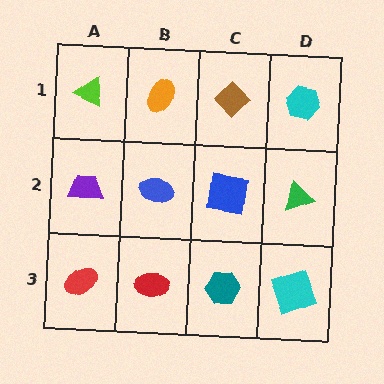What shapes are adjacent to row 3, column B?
A blue ellipse (row 2, column B), a red ellipse (row 3, column A), a teal hexagon (row 3, column C).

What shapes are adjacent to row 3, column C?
A blue square (row 2, column C), a red ellipse (row 3, column B), a cyan square (row 3, column D).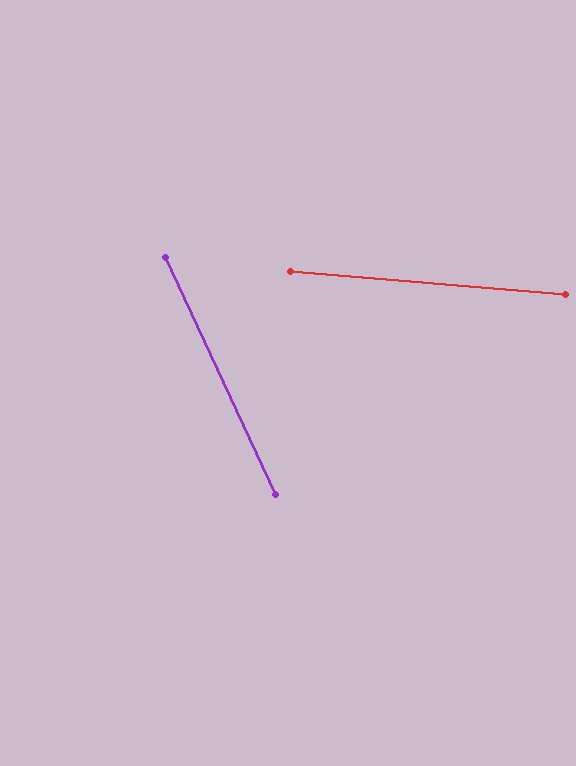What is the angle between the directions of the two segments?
Approximately 60 degrees.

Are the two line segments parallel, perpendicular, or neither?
Neither parallel nor perpendicular — they differ by about 60°.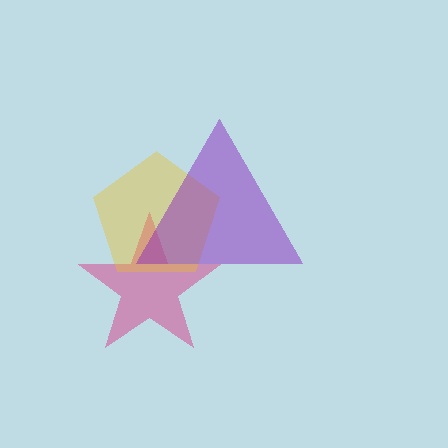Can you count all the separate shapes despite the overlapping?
Yes, there are 3 separate shapes.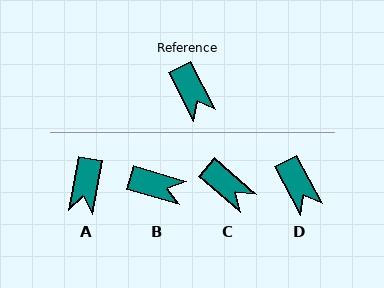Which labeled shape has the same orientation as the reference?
D.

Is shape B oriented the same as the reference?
No, it is off by about 46 degrees.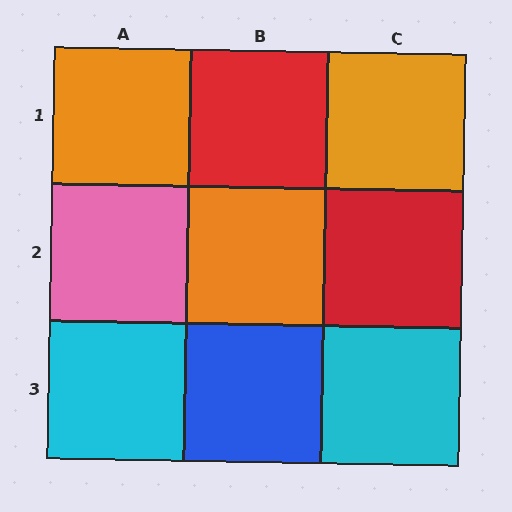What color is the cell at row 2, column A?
Pink.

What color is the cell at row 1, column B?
Red.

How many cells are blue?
1 cell is blue.